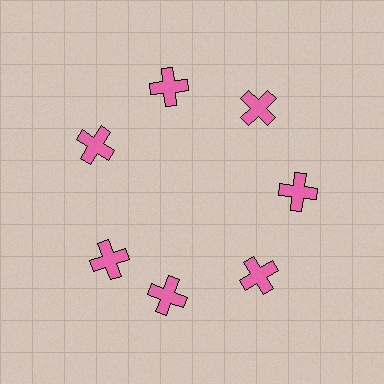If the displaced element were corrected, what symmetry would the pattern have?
It would have 7-fold rotational symmetry — the pattern would map onto itself every 51 degrees.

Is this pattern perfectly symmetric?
No. The 7 pink crosses are arranged in a ring, but one element near the 8 o'clock position is rotated out of alignment along the ring, breaking the 7-fold rotational symmetry.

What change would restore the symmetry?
The symmetry would be restored by rotating it back into even spacing with its neighbors so that all 7 crosses sit at equal angles and equal distance from the center.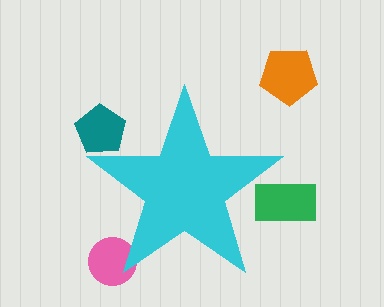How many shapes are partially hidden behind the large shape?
3 shapes are partially hidden.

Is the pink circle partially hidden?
Yes, the pink circle is partially hidden behind the cyan star.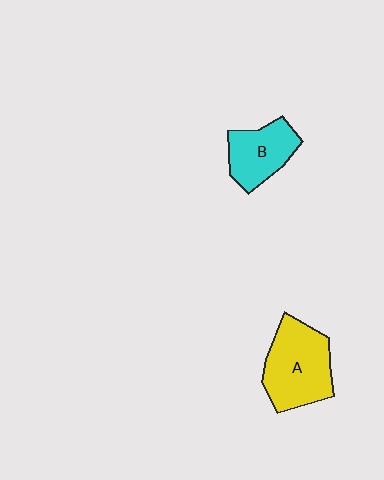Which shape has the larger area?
Shape A (yellow).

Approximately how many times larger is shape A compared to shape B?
Approximately 1.4 times.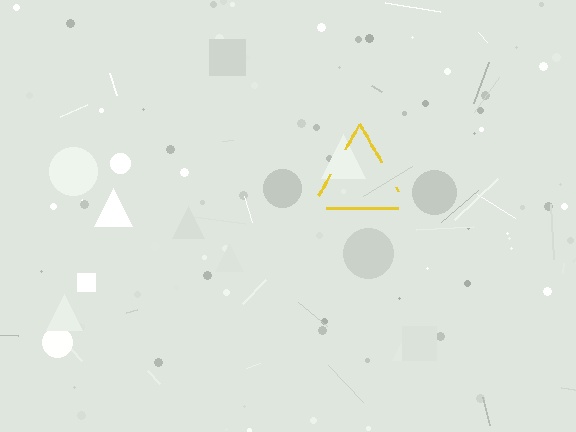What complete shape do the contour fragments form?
The contour fragments form a triangle.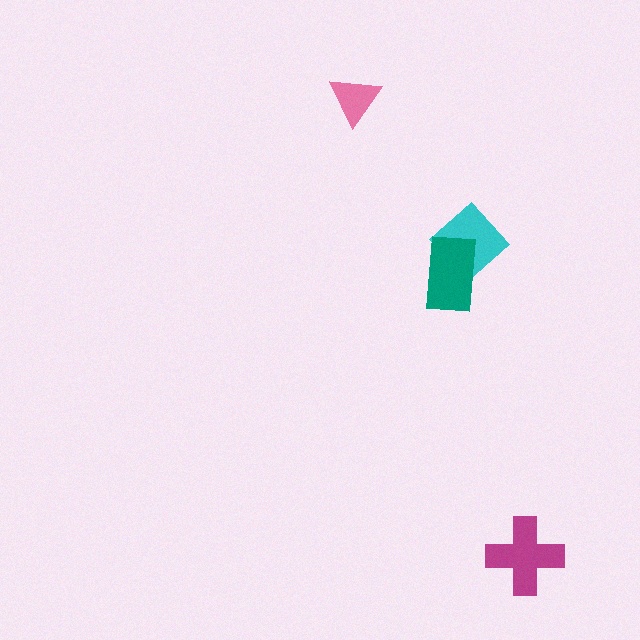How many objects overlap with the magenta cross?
0 objects overlap with the magenta cross.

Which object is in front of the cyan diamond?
The teal rectangle is in front of the cyan diamond.